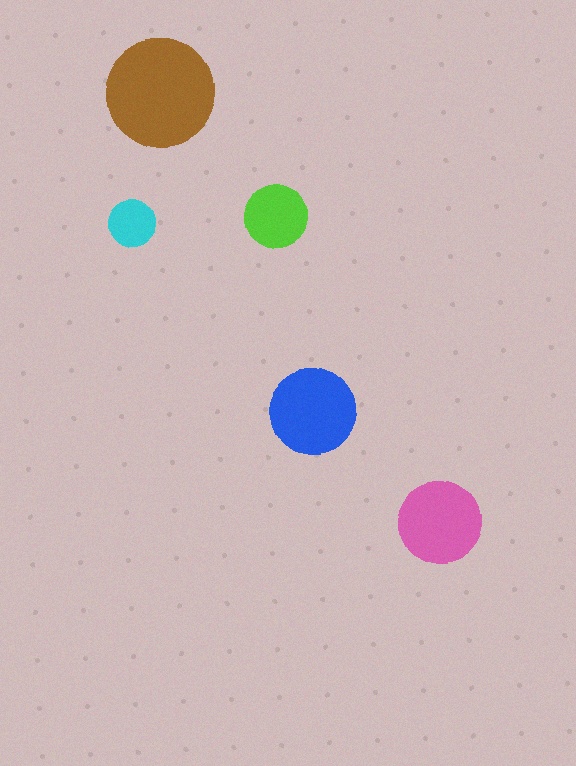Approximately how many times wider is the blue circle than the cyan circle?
About 2 times wider.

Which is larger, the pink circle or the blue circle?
The blue one.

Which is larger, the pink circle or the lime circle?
The pink one.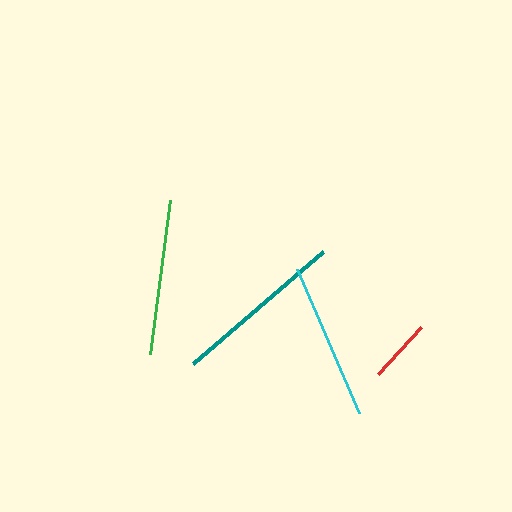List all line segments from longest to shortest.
From longest to shortest: teal, cyan, green, red.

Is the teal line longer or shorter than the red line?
The teal line is longer than the red line.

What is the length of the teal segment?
The teal segment is approximately 172 pixels long.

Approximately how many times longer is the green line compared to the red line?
The green line is approximately 2.4 times the length of the red line.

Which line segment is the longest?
The teal line is the longest at approximately 172 pixels.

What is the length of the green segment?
The green segment is approximately 156 pixels long.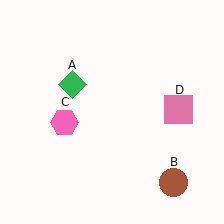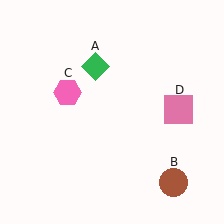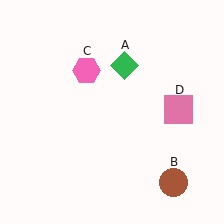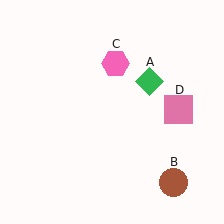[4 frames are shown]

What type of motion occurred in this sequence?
The green diamond (object A), pink hexagon (object C) rotated clockwise around the center of the scene.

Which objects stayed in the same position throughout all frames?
Brown circle (object B) and pink square (object D) remained stationary.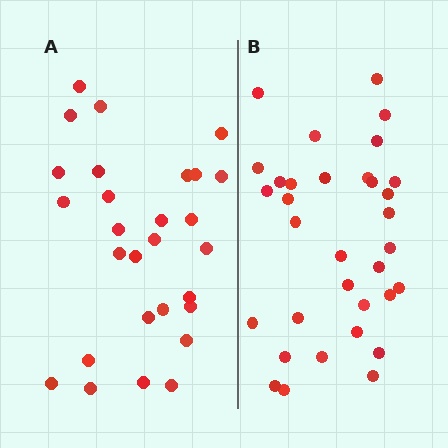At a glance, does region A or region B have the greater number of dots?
Region B (the right region) has more dots.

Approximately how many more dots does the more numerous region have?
Region B has about 5 more dots than region A.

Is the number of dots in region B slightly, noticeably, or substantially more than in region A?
Region B has only slightly more — the two regions are fairly close. The ratio is roughly 1.2 to 1.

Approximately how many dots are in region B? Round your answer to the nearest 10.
About 30 dots. (The exact count is 33, which rounds to 30.)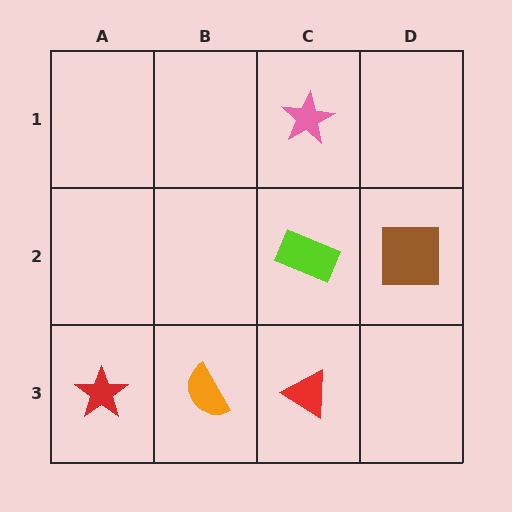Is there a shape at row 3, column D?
No, that cell is empty.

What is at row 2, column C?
A lime rectangle.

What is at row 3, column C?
A red triangle.